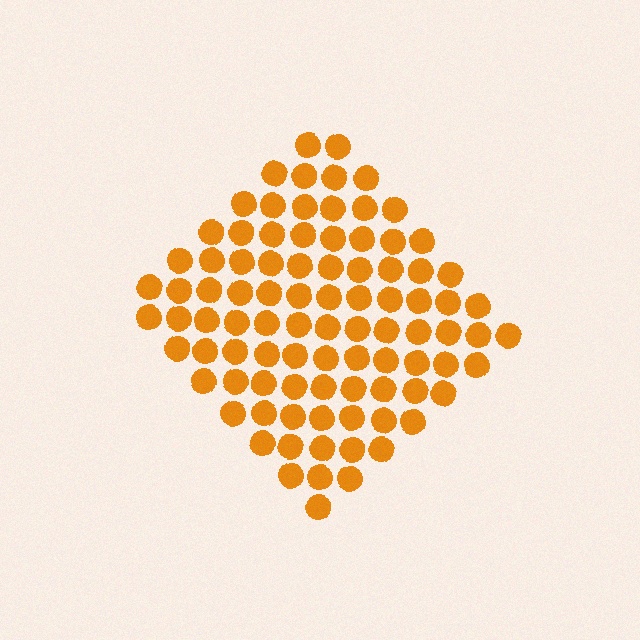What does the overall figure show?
The overall figure shows a diamond.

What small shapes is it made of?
It is made of small circles.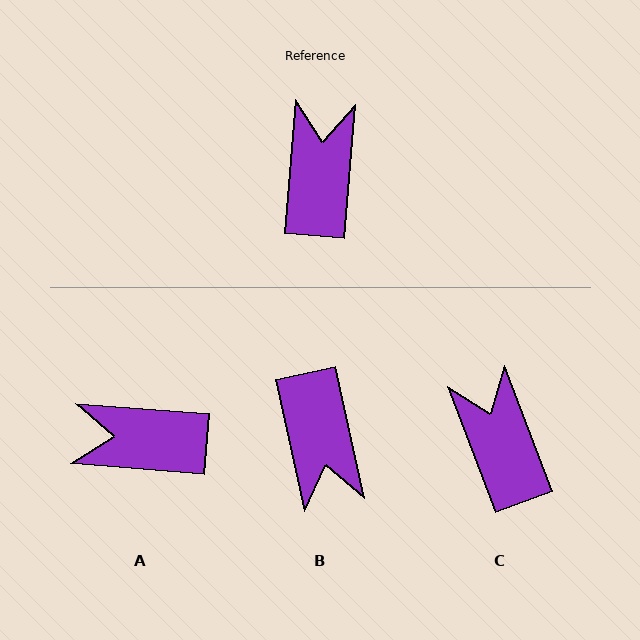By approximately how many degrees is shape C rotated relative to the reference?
Approximately 25 degrees counter-clockwise.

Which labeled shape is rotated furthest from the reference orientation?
B, about 163 degrees away.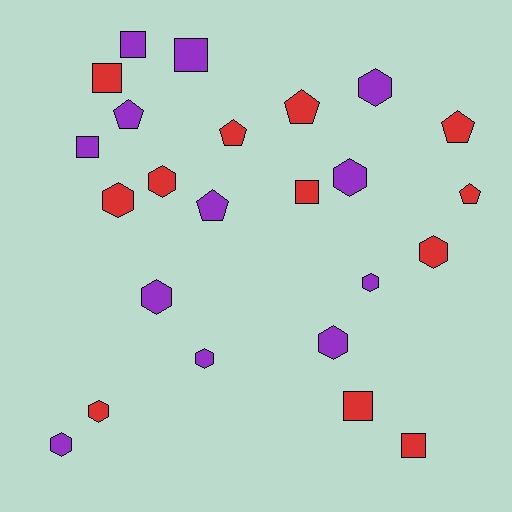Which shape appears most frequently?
Hexagon, with 11 objects.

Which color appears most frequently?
Red, with 12 objects.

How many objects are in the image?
There are 24 objects.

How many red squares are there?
There are 4 red squares.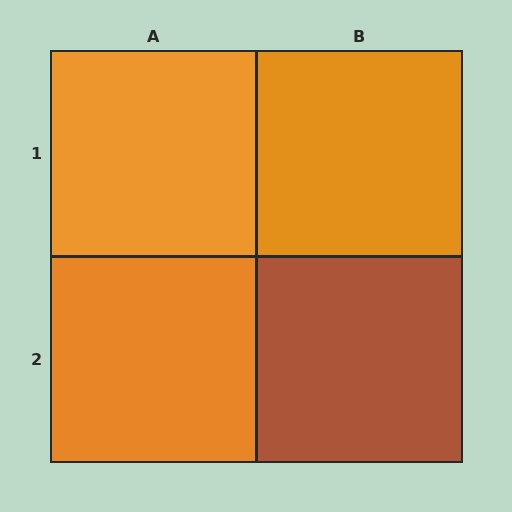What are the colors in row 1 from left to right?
Orange, orange.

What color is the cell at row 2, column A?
Orange.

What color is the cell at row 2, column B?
Brown.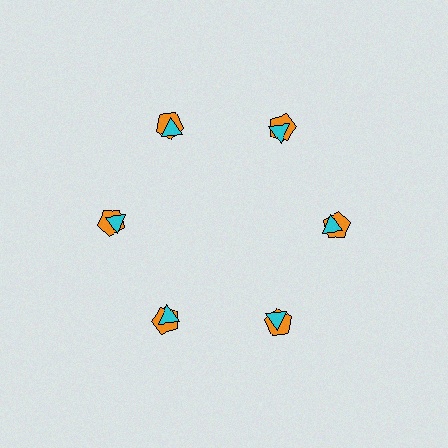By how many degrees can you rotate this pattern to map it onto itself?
The pattern maps onto itself every 60 degrees of rotation.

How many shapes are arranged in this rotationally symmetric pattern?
There are 12 shapes, arranged in 6 groups of 2.